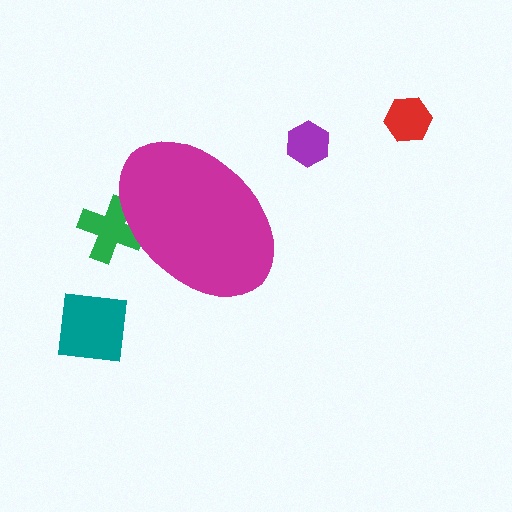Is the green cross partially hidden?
Yes, the green cross is partially hidden behind the magenta ellipse.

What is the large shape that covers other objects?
A magenta ellipse.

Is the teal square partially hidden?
No, the teal square is fully visible.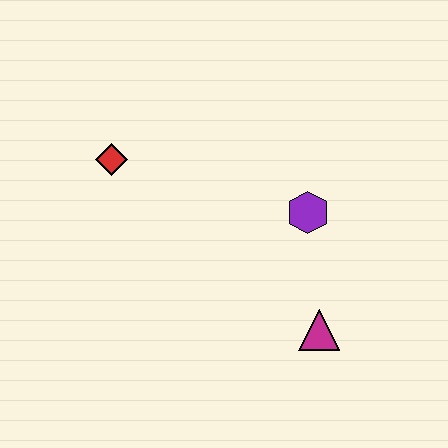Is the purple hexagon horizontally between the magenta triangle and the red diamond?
Yes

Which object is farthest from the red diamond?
The magenta triangle is farthest from the red diamond.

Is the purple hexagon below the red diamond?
Yes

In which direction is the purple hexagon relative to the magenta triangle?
The purple hexagon is above the magenta triangle.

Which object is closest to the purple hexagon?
The magenta triangle is closest to the purple hexagon.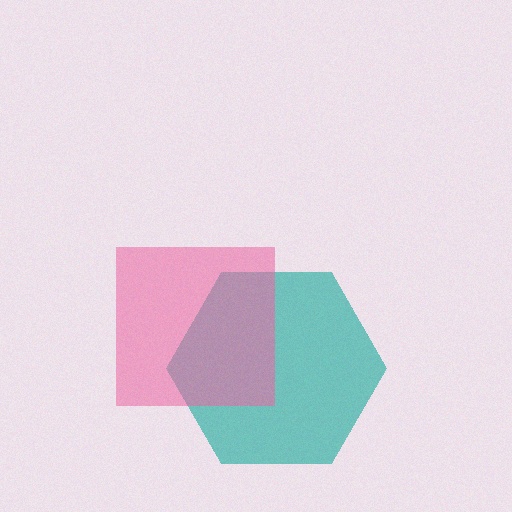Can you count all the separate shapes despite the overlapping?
Yes, there are 2 separate shapes.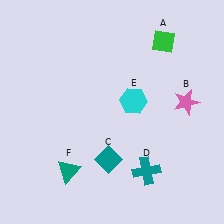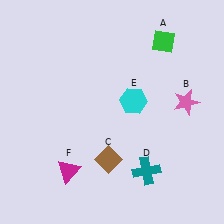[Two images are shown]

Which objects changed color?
C changed from teal to brown. F changed from teal to magenta.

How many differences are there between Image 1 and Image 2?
There are 2 differences between the two images.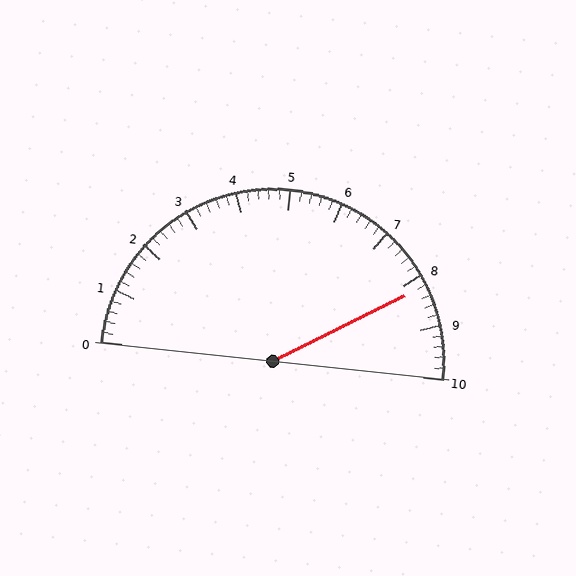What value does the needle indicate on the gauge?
The needle indicates approximately 8.2.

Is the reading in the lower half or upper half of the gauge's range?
The reading is in the upper half of the range (0 to 10).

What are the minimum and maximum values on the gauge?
The gauge ranges from 0 to 10.